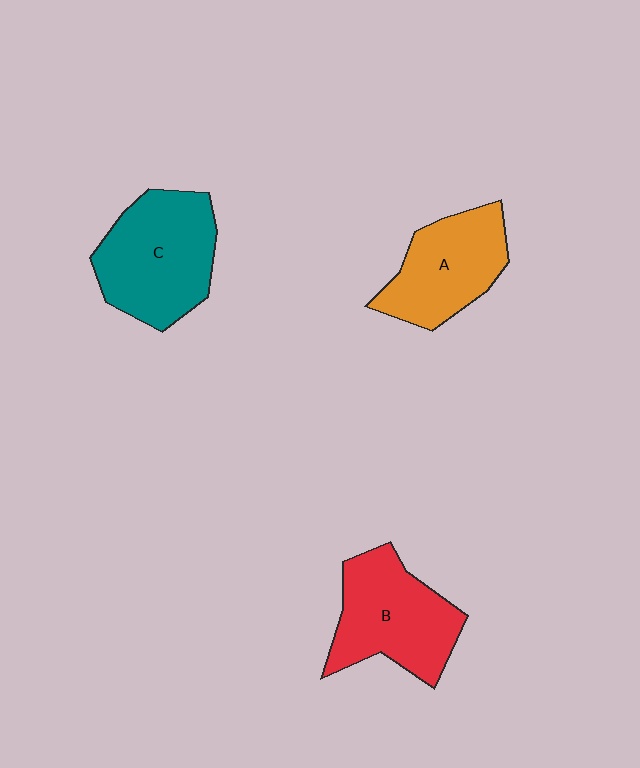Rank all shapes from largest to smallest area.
From largest to smallest: C (teal), B (red), A (orange).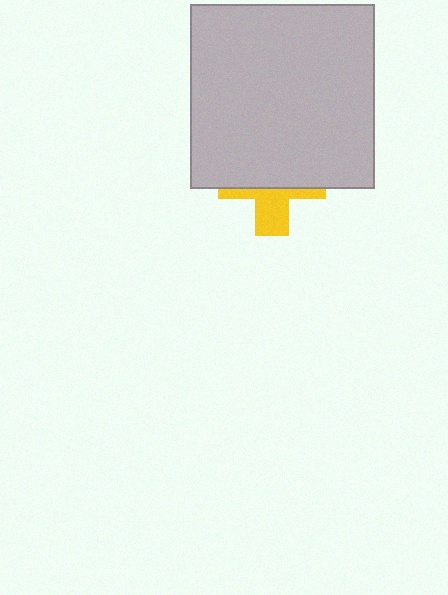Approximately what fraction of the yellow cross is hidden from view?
Roughly 63% of the yellow cross is hidden behind the light gray square.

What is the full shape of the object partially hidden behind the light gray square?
The partially hidden object is a yellow cross.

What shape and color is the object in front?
The object in front is a light gray square.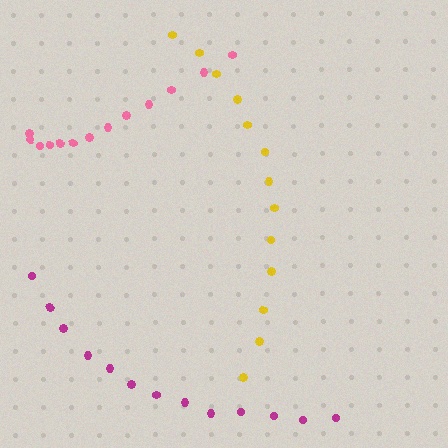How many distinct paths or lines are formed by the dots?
There are 3 distinct paths.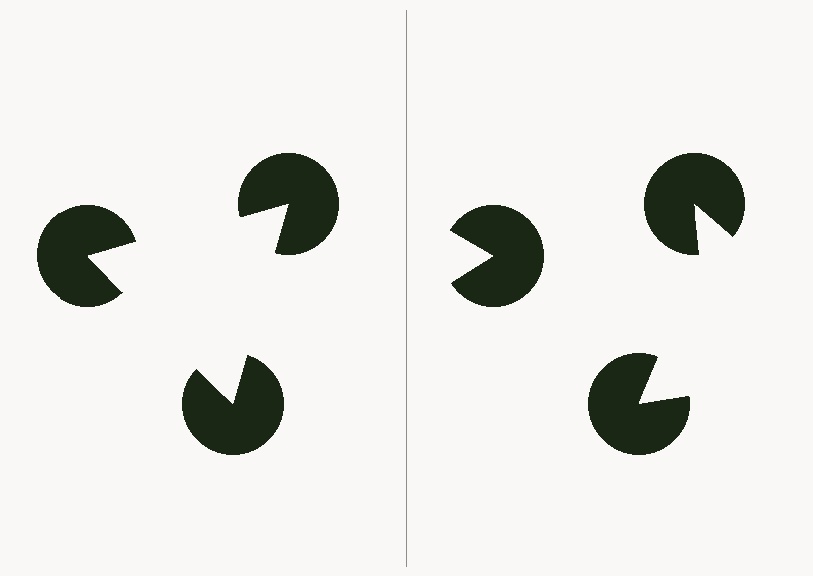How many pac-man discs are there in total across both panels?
6 — 3 on each side.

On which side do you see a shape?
An illusory triangle appears on the left side. On the right side the wedge cuts are rotated, so no coherent shape forms.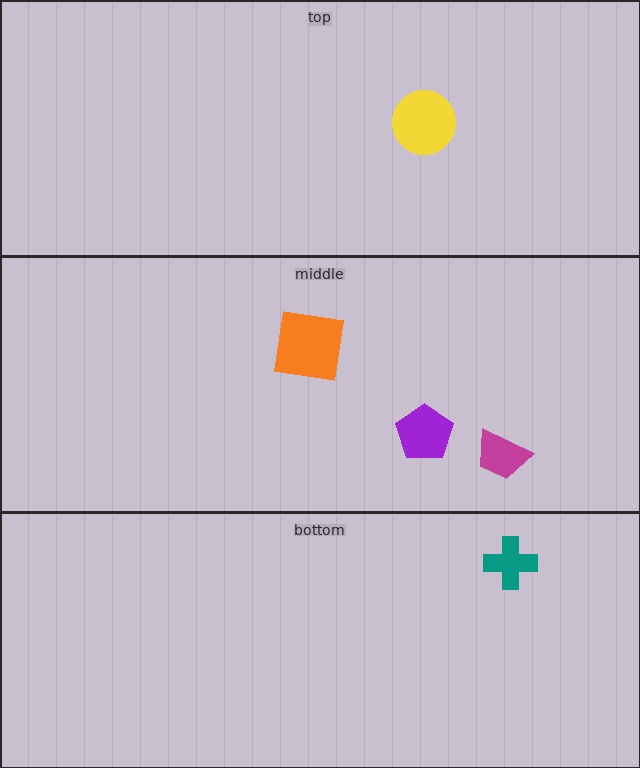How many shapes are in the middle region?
3.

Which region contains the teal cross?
The bottom region.